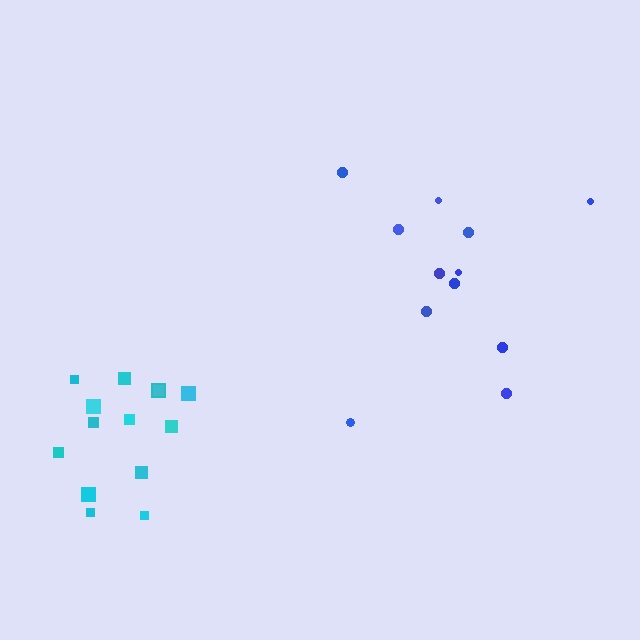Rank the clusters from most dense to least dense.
cyan, blue.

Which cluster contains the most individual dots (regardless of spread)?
Cyan (14).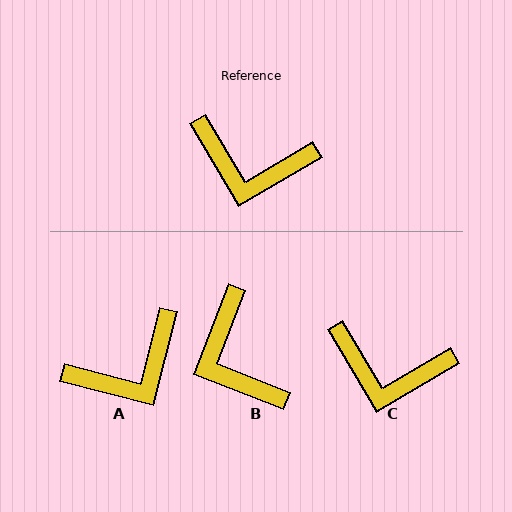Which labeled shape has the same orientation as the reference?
C.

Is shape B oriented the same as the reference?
No, it is off by about 52 degrees.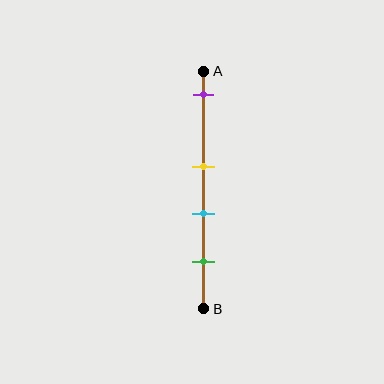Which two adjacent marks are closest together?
The yellow and cyan marks are the closest adjacent pair.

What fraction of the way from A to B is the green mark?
The green mark is approximately 80% (0.8) of the way from A to B.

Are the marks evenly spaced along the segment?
No, the marks are not evenly spaced.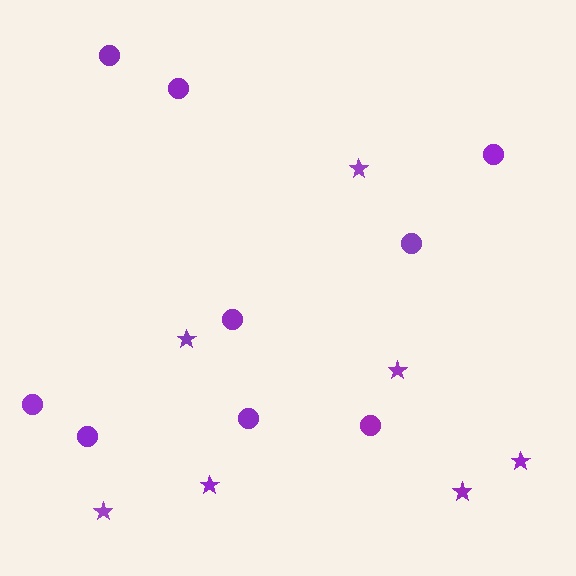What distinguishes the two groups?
There are 2 groups: one group of circles (9) and one group of stars (7).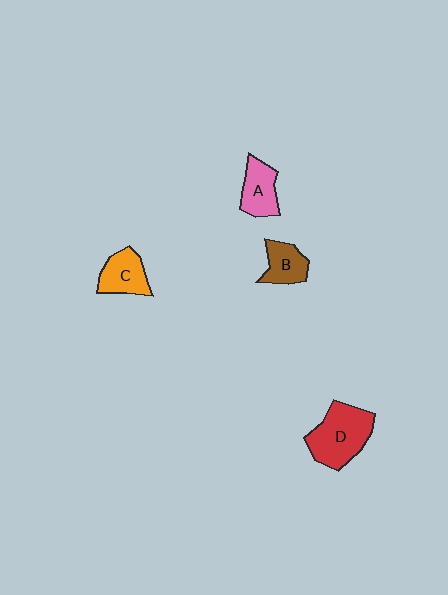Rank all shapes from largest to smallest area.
From largest to smallest: D (red), C (orange), A (pink), B (brown).